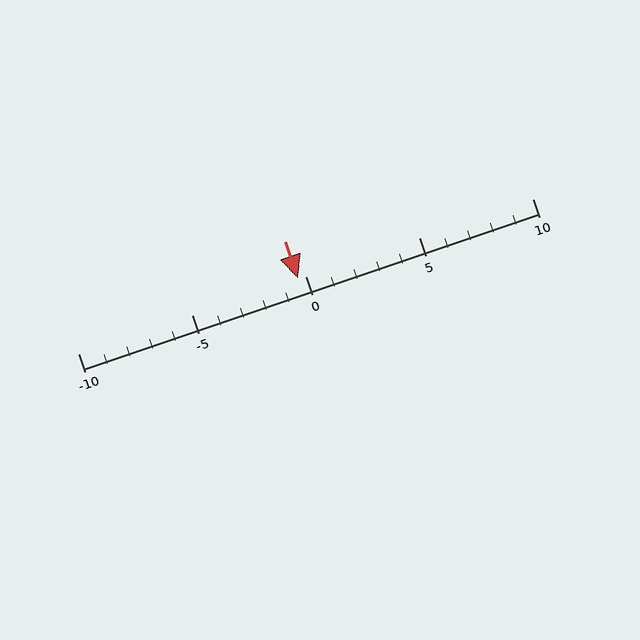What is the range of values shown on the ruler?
The ruler shows values from -10 to 10.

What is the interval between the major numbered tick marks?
The major tick marks are spaced 5 units apart.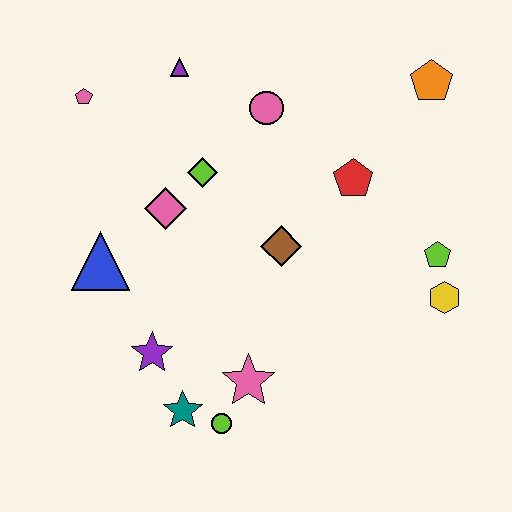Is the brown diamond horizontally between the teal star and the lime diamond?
No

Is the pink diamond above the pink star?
Yes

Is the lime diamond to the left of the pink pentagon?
No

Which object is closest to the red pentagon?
The brown diamond is closest to the red pentagon.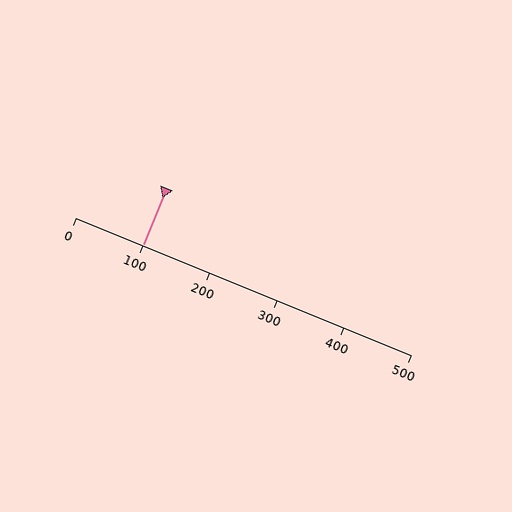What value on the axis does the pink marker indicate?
The marker indicates approximately 100.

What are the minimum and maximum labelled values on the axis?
The axis runs from 0 to 500.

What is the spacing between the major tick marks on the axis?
The major ticks are spaced 100 apart.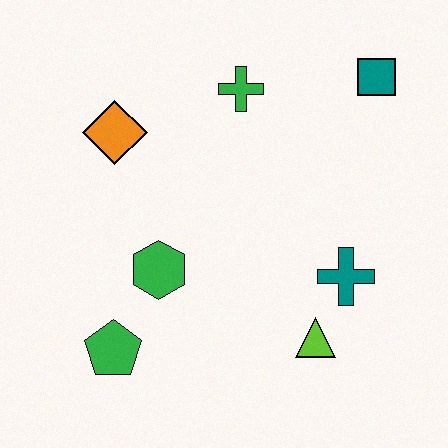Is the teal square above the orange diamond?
Yes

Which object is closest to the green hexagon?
The green pentagon is closest to the green hexagon.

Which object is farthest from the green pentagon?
The teal square is farthest from the green pentagon.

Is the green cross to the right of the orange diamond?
Yes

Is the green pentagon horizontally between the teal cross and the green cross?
No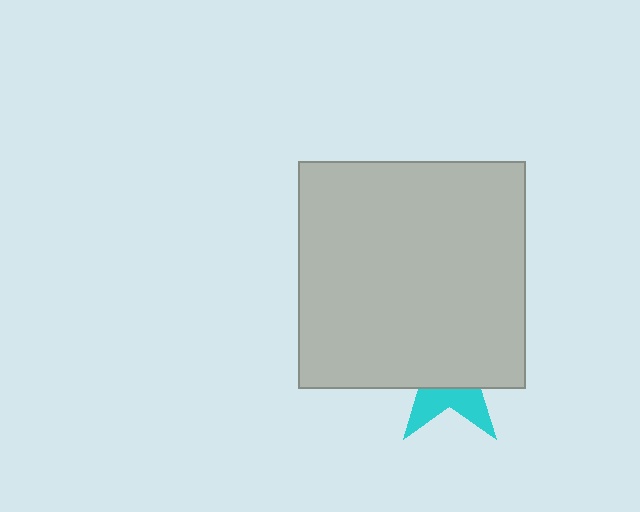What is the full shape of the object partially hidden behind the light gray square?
The partially hidden object is a cyan star.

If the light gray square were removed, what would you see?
You would see the complete cyan star.